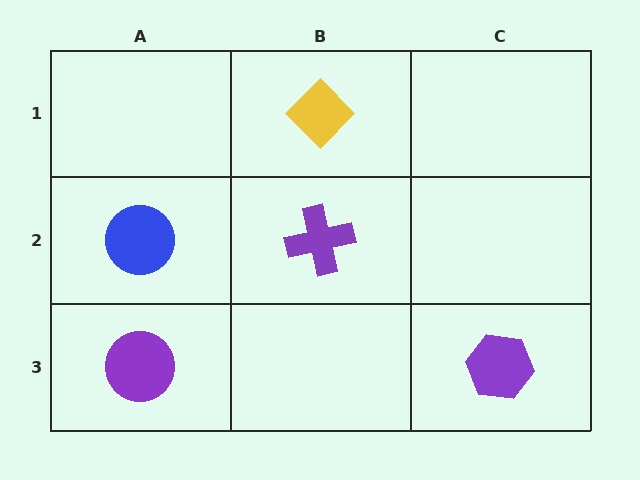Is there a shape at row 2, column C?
No, that cell is empty.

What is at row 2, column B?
A purple cross.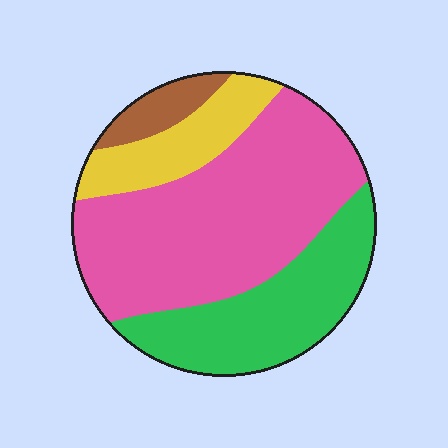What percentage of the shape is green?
Green covers about 30% of the shape.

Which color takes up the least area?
Brown, at roughly 5%.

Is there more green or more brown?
Green.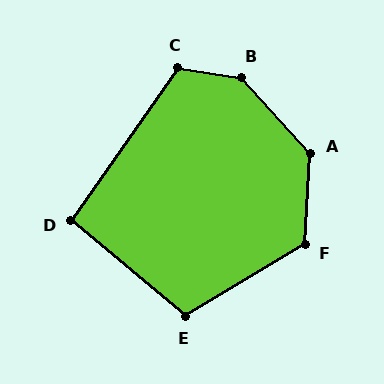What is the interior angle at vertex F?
Approximately 125 degrees (obtuse).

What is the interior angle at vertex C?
Approximately 117 degrees (obtuse).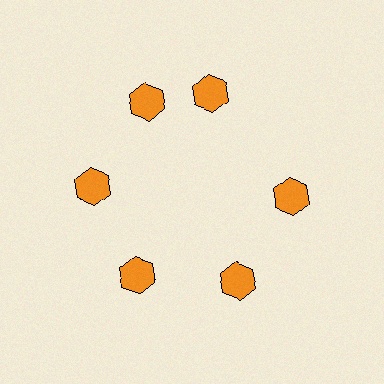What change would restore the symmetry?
The symmetry would be restored by rotating it back into even spacing with its neighbors so that all 6 hexagons sit at equal angles and equal distance from the center.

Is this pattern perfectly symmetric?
No. The 6 orange hexagons are arranged in a ring, but one element near the 1 o'clock position is rotated out of alignment along the ring, breaking the 6-fold rotational symmetry.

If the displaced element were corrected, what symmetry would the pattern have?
It would have 6-fold rotational symmetry — the pattern would map onto itself every 60 degrees.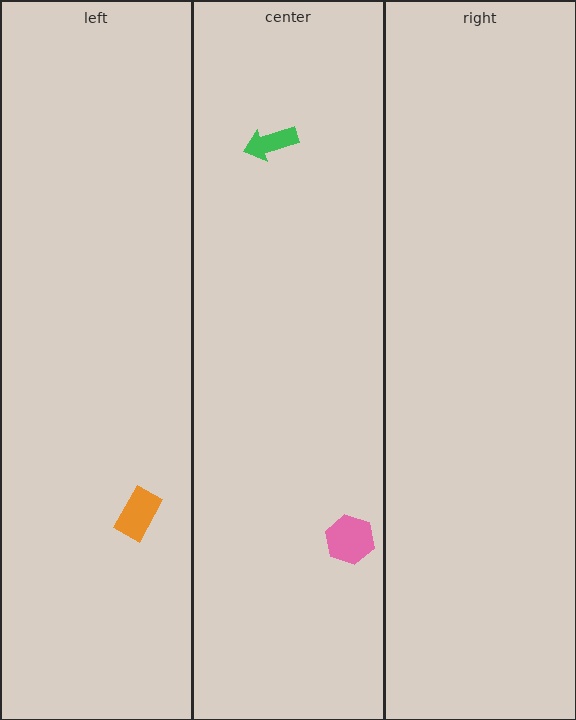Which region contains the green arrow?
The center region.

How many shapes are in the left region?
1.